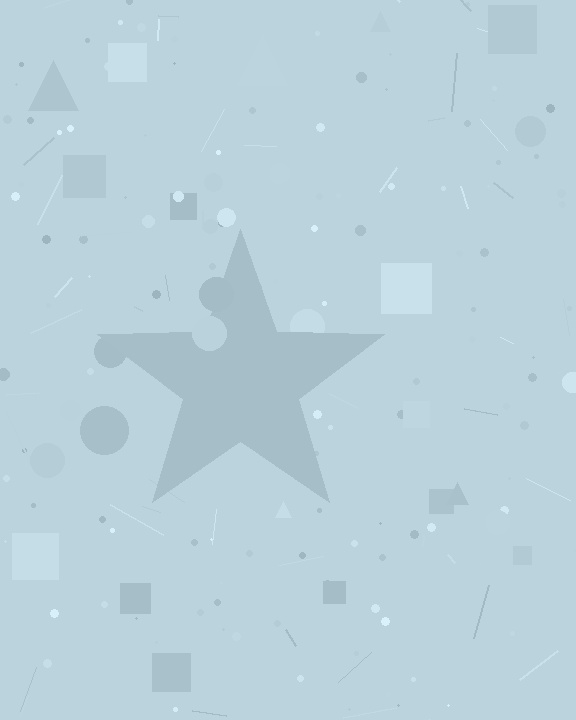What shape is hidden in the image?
A star is hidden in the image.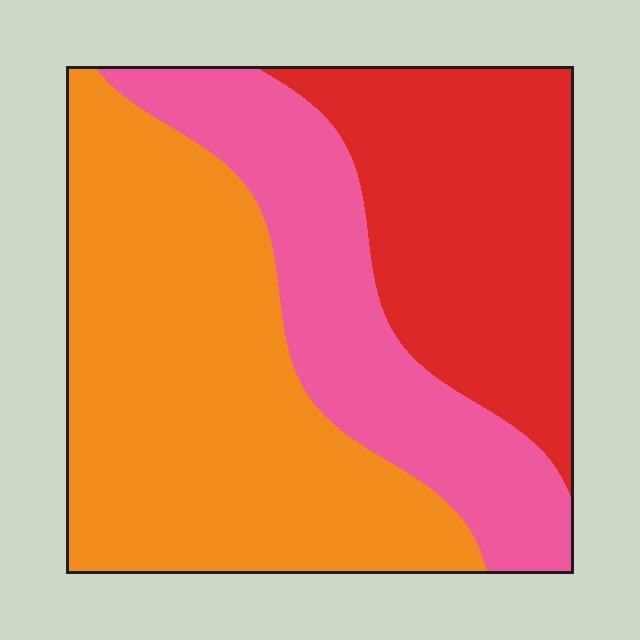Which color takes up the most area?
Orange, at roughly 45%.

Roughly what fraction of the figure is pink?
Pink covers about 25% of the figure.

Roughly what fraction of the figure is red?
Red takes up about one quarter (1/4) of the figure.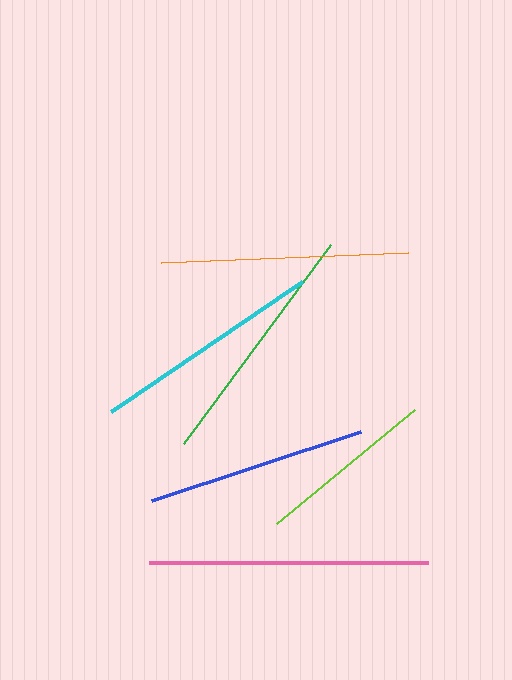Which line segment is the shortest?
The lime line is the shortest at approximately 180 pixels.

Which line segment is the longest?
The pink line is the longest at approximately 279 pixels.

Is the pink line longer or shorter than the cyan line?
The pink line is longer than the cyan line.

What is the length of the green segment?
The green segment is approximately 247 pixels long.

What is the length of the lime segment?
The lime segment is approximately 180 pixels long.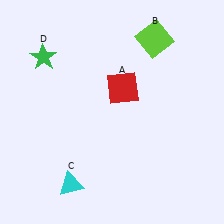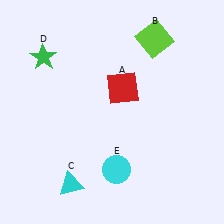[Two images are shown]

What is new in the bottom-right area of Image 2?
A cyan circle (E) was added in the bottom-right area of Image 2.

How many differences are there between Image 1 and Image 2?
There is 1 difference between the two images.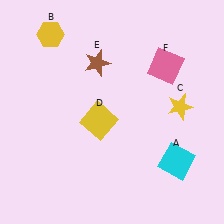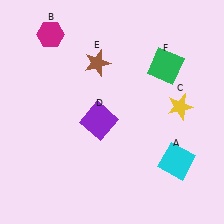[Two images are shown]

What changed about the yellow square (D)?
In Image 1, D is yellow. In Image 2, it changed to purple.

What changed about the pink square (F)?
In Image 1, F is pink. In Image 2, it changed to green.